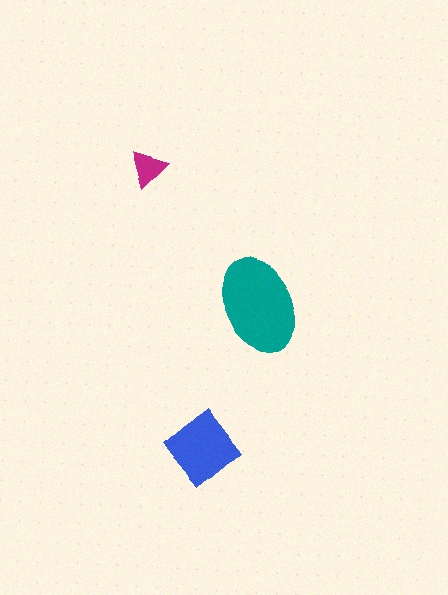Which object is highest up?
The magenta triangle is topmost.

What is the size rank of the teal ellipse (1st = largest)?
1st.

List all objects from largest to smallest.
The teal ellipse, the blue diamond, the magenta triangle.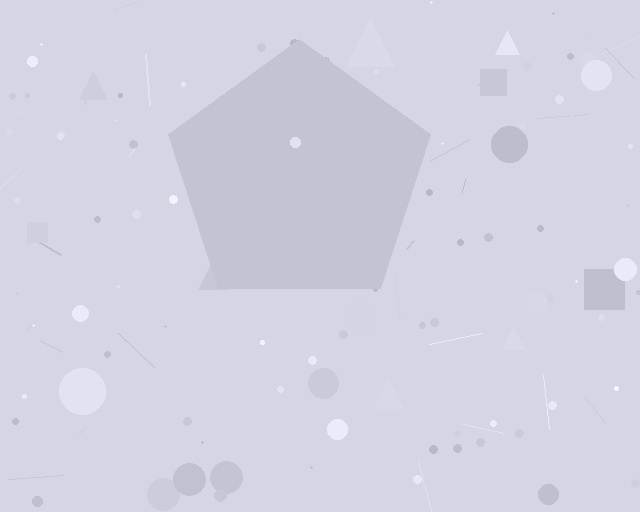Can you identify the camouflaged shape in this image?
The camouflaged shape is a pentagon.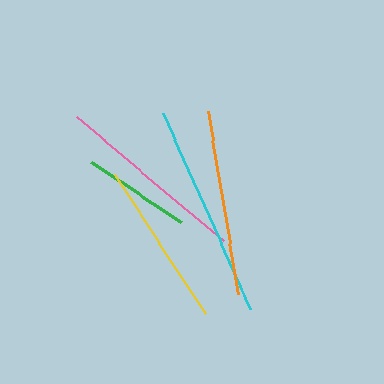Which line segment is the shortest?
The green line is the shortest at approximately 107 pixels.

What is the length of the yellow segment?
The yellow segment is approximately 166 pixels long.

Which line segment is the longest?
The cyan line is the longest at approximately 214 pixels.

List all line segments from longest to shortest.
From longest to shortest: cyan, pink, orange, yellow, green.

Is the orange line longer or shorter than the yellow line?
The orange line is longer than the yellow line.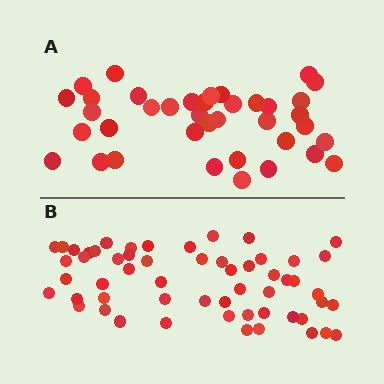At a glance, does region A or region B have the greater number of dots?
Region B (the bottom region) has more dots.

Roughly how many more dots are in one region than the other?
Region B has approximately 20 more dots than region A.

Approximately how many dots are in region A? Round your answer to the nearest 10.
About 40 dots. (The exact count is 38, which rounds to 40.)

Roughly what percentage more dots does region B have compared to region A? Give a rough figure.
About 45% more.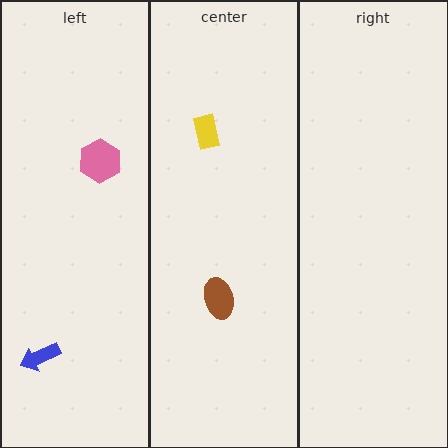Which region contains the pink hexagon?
The left region.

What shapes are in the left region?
The blue arrow, the pink hexagon.